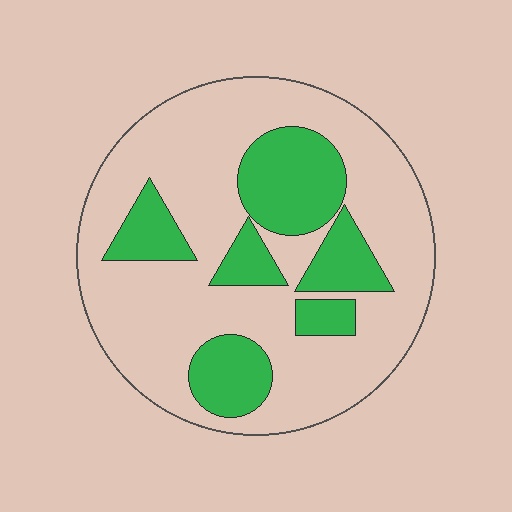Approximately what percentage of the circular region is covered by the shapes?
Approximately 30%.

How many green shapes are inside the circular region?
6.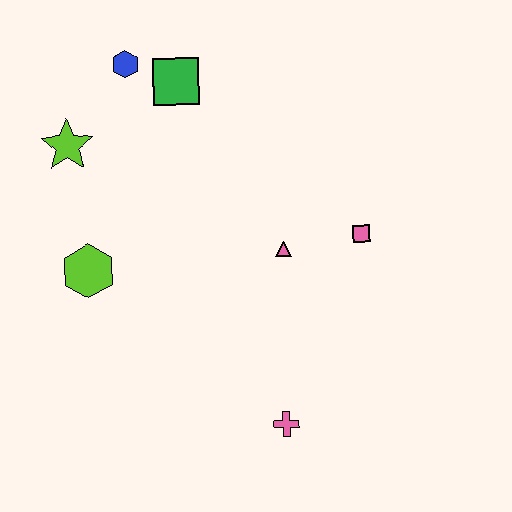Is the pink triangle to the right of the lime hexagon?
Yes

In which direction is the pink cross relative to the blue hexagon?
The pink cross is below the blue hexagon.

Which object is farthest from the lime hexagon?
The pink square is farthest from the lime hexagon.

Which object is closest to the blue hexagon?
The green square is closest to the blue hexagon.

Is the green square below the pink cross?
No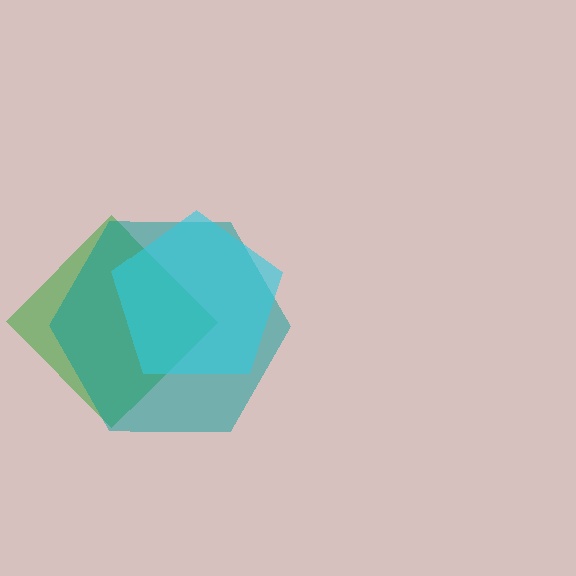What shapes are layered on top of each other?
The layered shapes are: a green diamond, a teal hexagon, a cyan pentagon.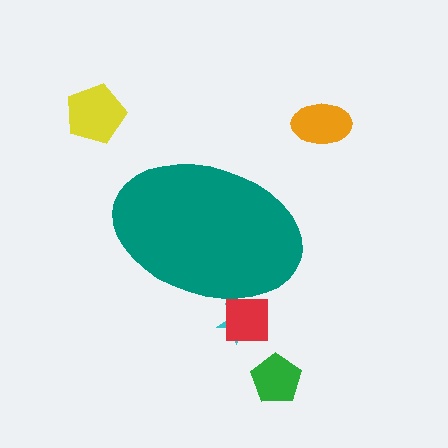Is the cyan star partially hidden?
Yes, the cyan star is partially hidden behind the teal ellipse.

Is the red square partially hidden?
Yes, the red square is partially hidden behind the teal ellipse.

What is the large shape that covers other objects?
A teal ellipse.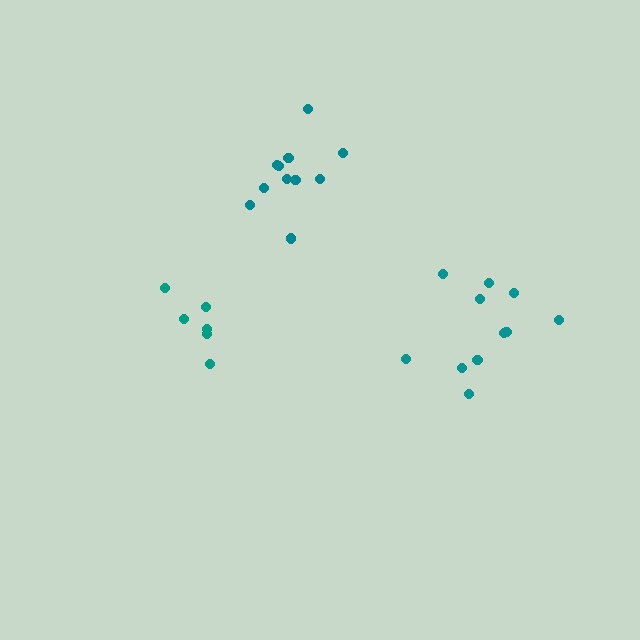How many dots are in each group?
Group 1: 11 dots, Group 2: 11 dots, Group 3: 6 dots (28 total).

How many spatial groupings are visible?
There are 3 spatial groupings.